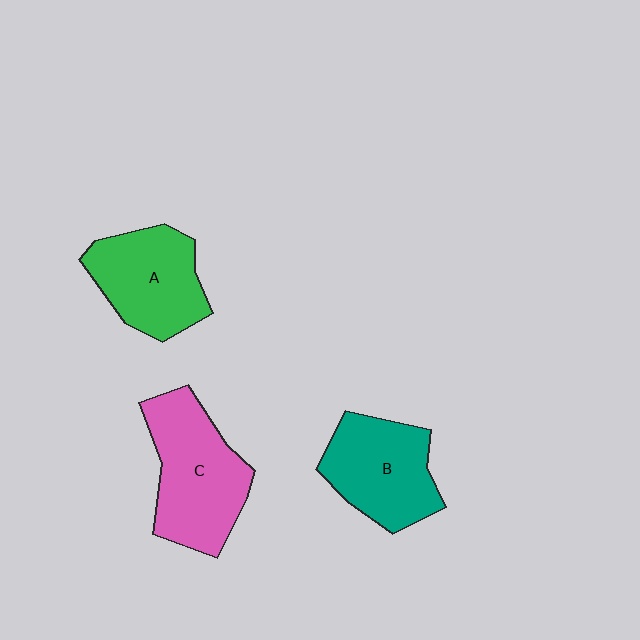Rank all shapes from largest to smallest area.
From largest to smallest: C (pink), B (teal), A (green).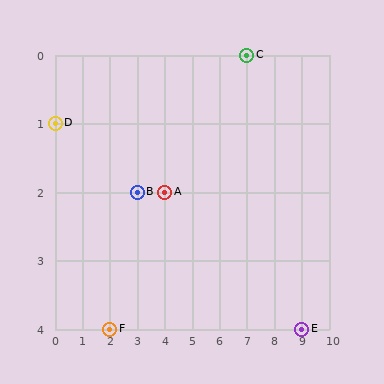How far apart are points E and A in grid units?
Points E and A are 5 columns and 2 rows apart (about 5.4 grid units diagonally).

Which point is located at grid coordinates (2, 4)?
Point F is at (2, 4).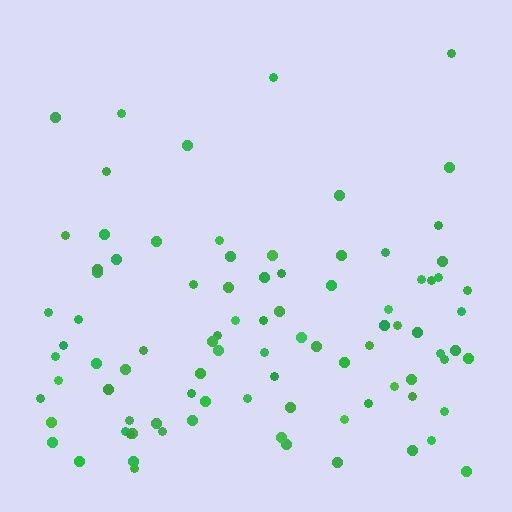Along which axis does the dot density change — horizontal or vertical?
Vertical.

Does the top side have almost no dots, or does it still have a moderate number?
Still a moderate number, just noticeably fewer than the bottom.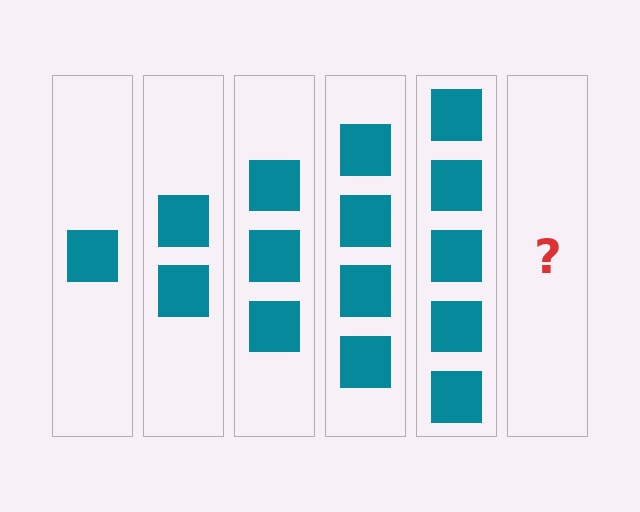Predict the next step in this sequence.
The next step is 6 squares.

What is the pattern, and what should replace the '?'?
The pattern is that each step adds one more square. The '?' should be 6 squares.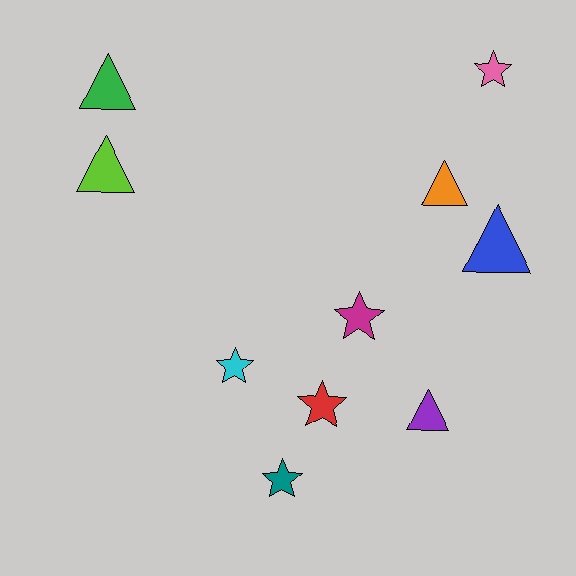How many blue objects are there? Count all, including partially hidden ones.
There is 1 blue object.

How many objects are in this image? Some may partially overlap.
There are 10 objects.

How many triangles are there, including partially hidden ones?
There are 5 triangles.